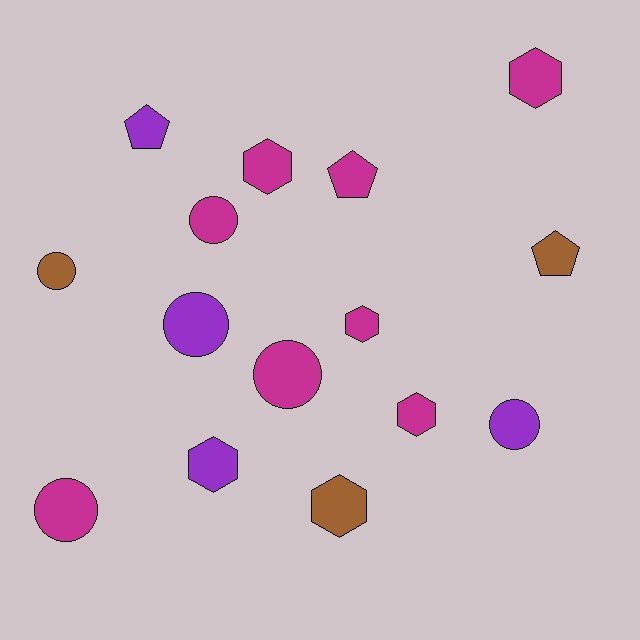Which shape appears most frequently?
Hexagon, with 6 objects.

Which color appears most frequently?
Magenta, with 8 objects.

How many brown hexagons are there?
There is 1 brown hexagon.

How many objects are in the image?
There are 15 objects.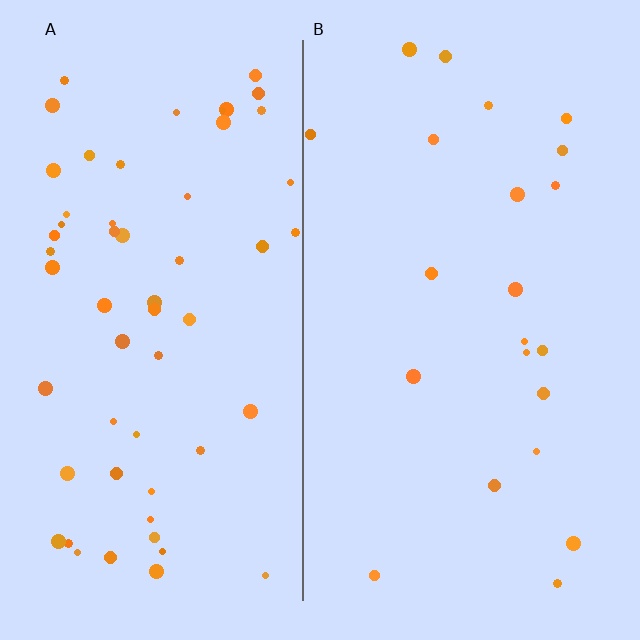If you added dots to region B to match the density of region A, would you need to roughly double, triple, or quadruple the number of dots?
Approximately triple.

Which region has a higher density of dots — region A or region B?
A (the left).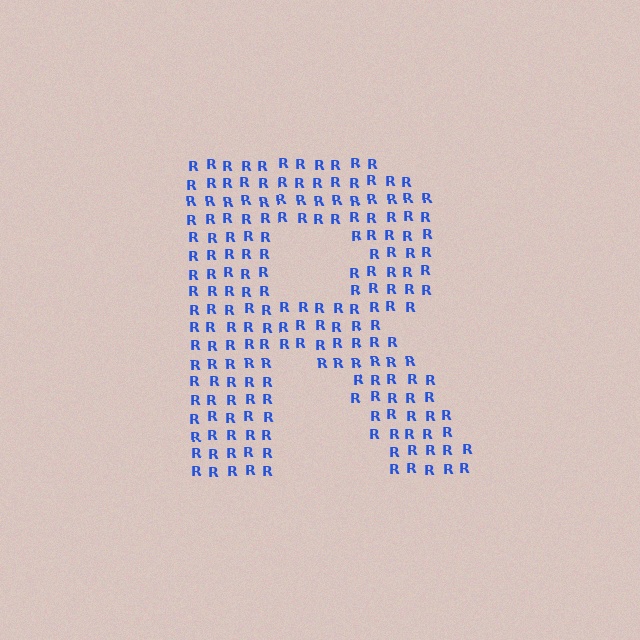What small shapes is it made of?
It is made of small letter R's.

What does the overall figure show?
The overall figure shows the letter R.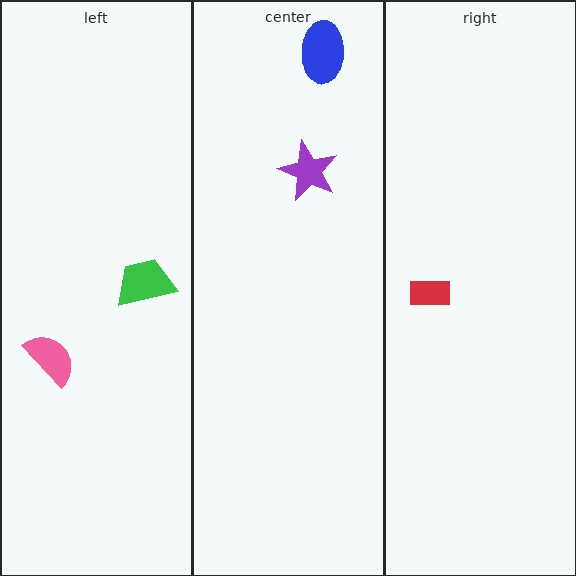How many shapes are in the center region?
2.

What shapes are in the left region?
The pink semicircle, the green trapezoid.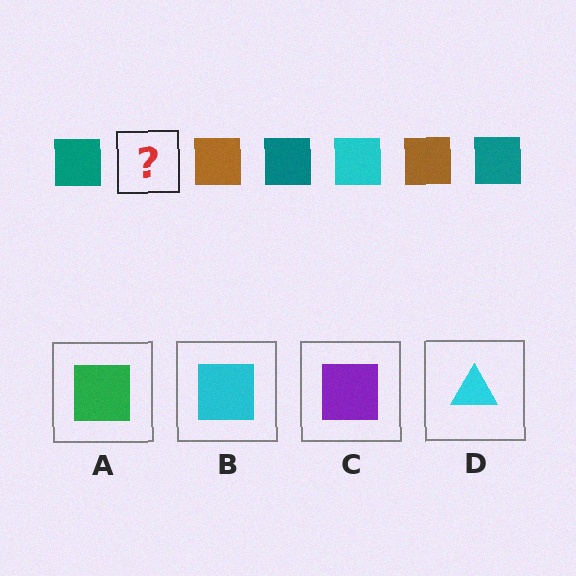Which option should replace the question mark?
Option B.